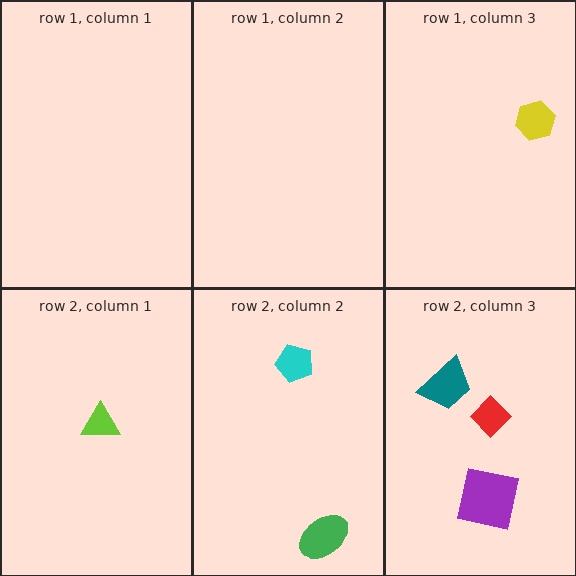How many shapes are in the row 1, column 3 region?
1.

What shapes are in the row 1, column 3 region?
The yellow hexagon.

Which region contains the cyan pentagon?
The row 2, column 2 region.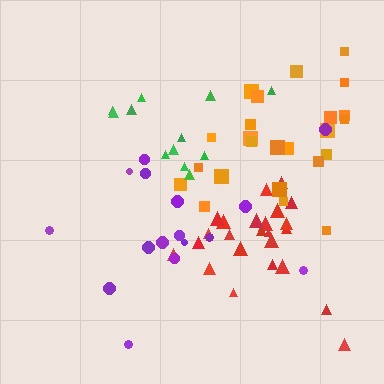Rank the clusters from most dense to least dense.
red, orange, green, purple.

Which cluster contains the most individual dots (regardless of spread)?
Red (24).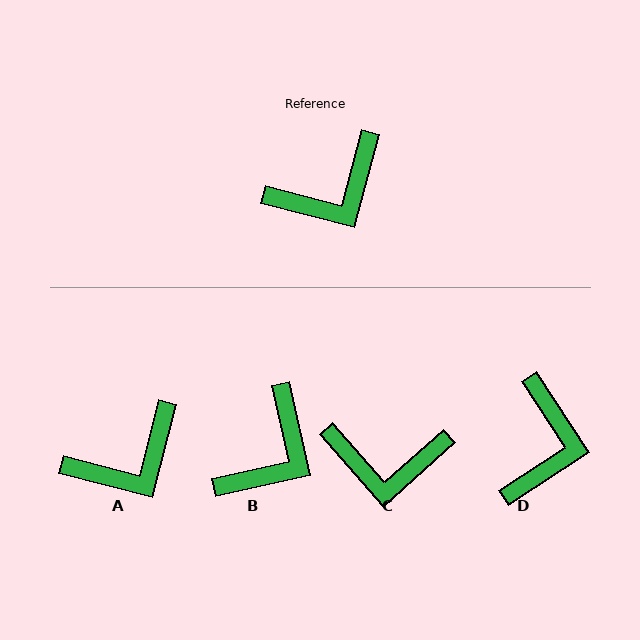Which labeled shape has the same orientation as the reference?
A.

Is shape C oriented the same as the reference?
No, it is off by about 34 degrees.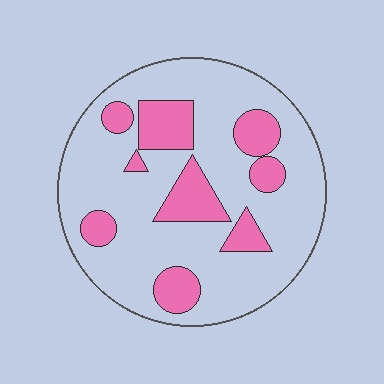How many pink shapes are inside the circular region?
9.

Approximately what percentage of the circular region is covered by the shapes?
Approximately 25%.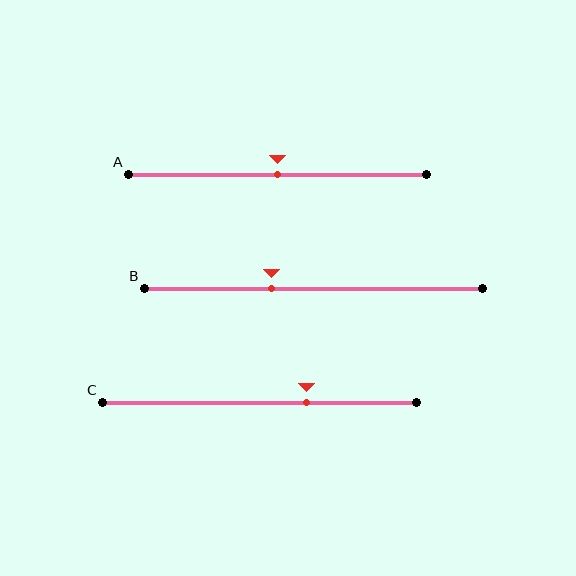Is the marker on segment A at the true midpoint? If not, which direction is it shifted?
Yes, the marker on segment A is at the true midpoint.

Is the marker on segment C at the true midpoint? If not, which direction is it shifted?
No, the marker on segment C is shifted to the right by about 15% of the segment length.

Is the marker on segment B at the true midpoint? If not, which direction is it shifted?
No, the marker on segment B is shifted to the left by about 12% of the segment length.